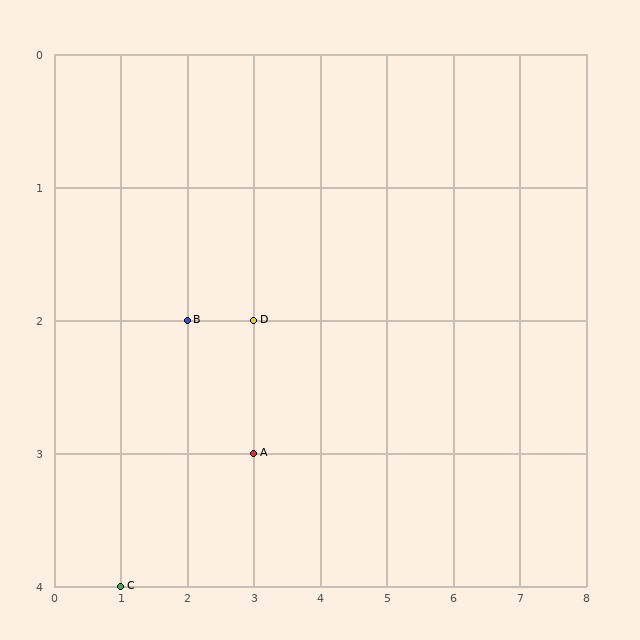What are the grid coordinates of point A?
Point A is at grid coordinates (3, 3).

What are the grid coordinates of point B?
Point B is at grid coordinates (2, 2).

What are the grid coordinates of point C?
Point C is at grid coordinates (1, 4).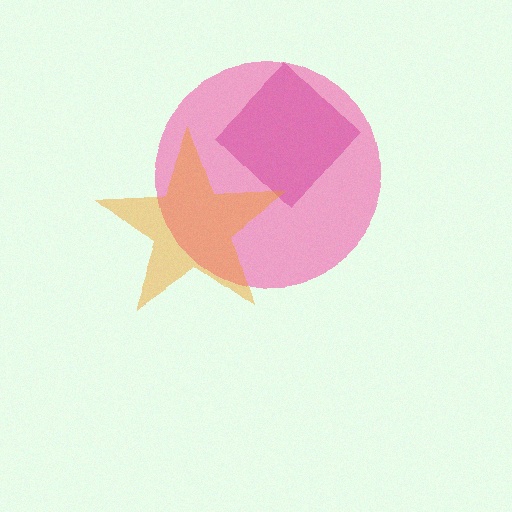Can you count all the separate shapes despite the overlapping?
Yes, there are 3 separate shapes.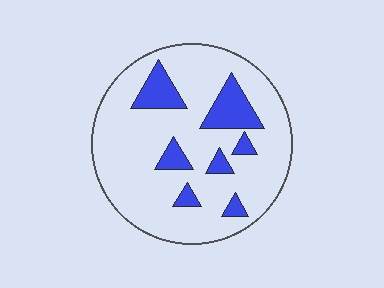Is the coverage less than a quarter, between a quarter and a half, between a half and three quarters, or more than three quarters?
Less than a quarter.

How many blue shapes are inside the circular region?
7.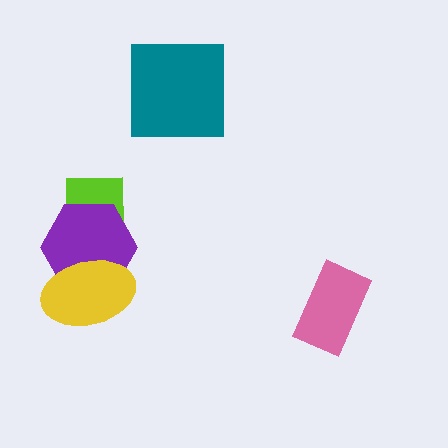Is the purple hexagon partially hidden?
Yes, it is partially covered by another shape.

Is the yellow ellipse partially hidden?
No, no other shape covers it.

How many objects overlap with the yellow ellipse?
1 object overlaps with the yellow ellipse.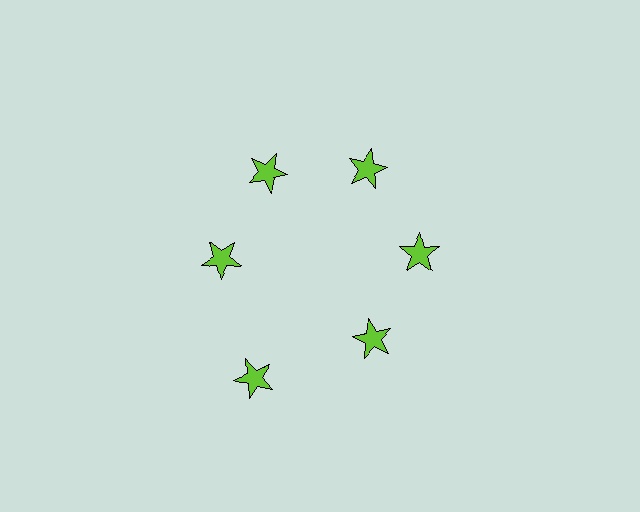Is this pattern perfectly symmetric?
No. The 6 lime stars are arranged in a ring, but one element near the 7 o'clock position is pushed outward from the center, breaking the 6-fold rotational symmetry.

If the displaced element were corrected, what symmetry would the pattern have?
It would have 6-fold rotational symmetry — the pattern would map onto itself every 60 degrees.